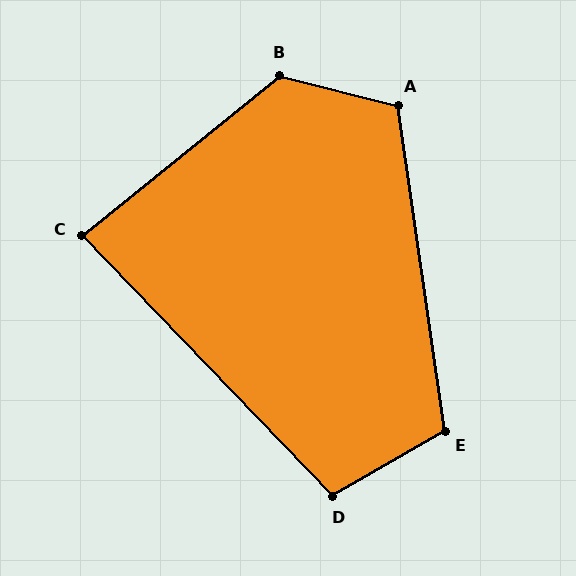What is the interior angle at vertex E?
Approximately 112 degrees (obtuse).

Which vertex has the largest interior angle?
B, at approximately 127 degrees.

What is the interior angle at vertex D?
Approximately 104 degrees (obtuse).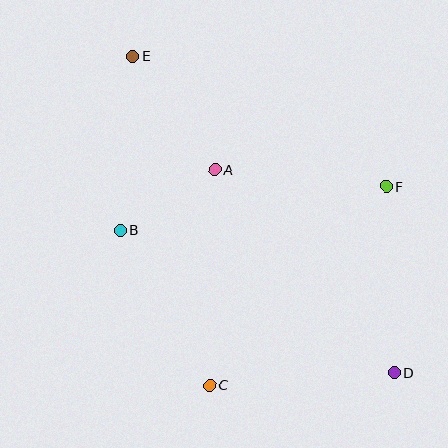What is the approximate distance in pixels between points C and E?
The distance between C and E is approximately 338 pixels.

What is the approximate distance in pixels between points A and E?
The distance between A and E is approximately 140 pixels.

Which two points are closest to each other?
Points A and B are closest to each other.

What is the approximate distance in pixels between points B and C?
The distance between B and C is approximately 179 pixels.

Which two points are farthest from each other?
Points D and E are farthest from each other.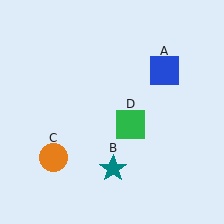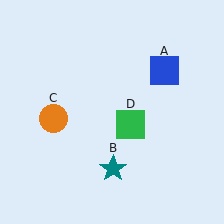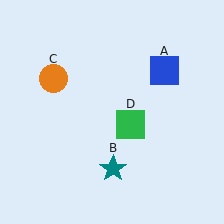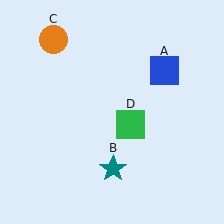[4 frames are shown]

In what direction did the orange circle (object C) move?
The orange circle (object C) moved up.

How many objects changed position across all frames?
1 object changed position: orange circle (object C).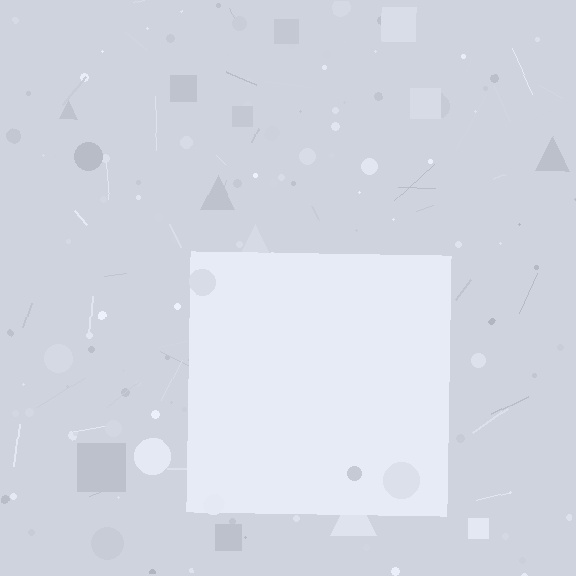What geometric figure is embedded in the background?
A square is embedded in the background.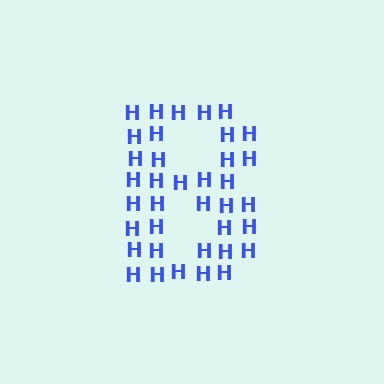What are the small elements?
The small elements are letter H's.